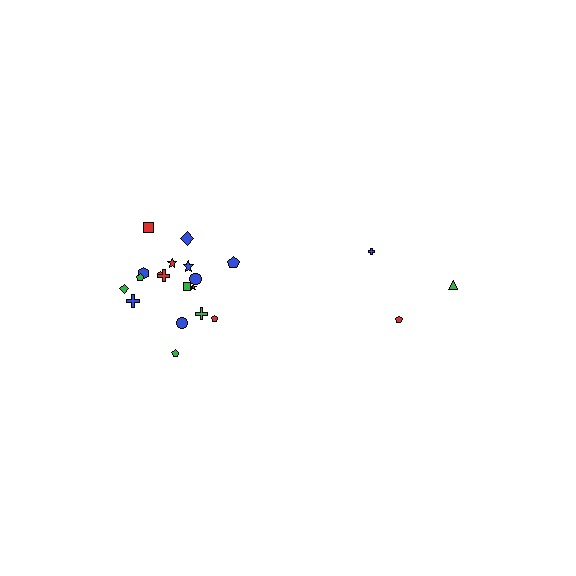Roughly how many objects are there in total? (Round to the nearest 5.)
Roughly 20 objects in total.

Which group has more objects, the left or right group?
The left group.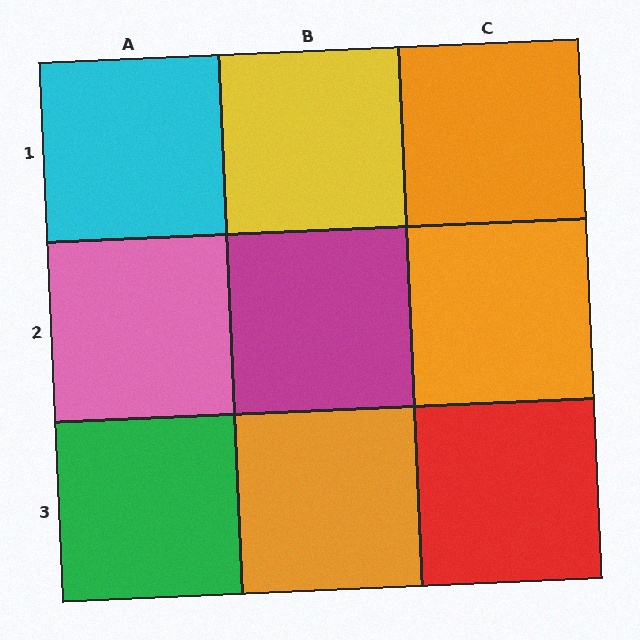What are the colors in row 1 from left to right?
Cyan, yellow, orange.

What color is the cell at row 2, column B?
Magenta.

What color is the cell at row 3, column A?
Green.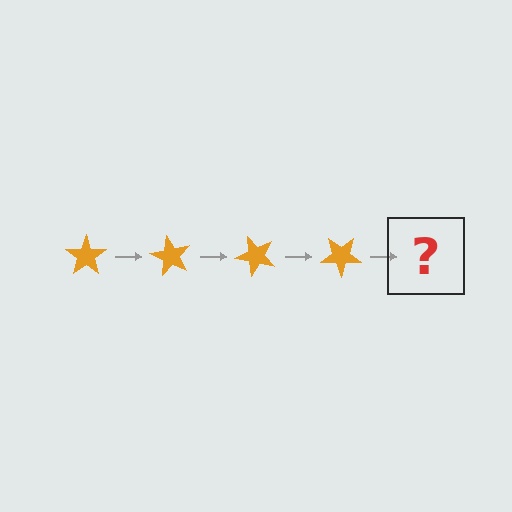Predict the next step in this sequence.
The next step is an orange star rotated 240 degrees.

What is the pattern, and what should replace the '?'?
The pattern is that the star rotates 60 degrees each step. The '?' should be an orange star rotated 240 degrees.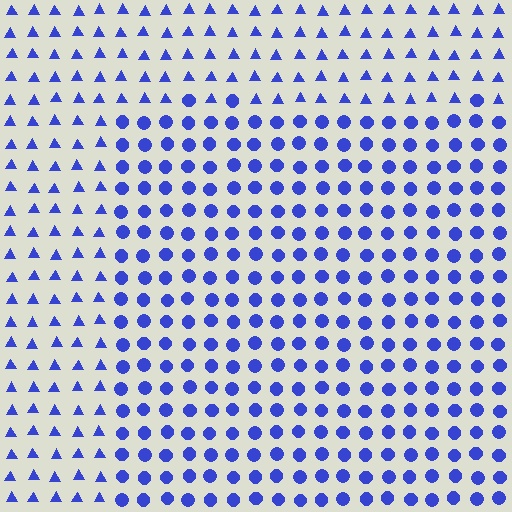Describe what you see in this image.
The image is filled with small blue elements arranged in a uniform grid. A rectangle-shaped region contains circles, while the surrounding area contains triangles. The boundary is defined purely by the change in element shape.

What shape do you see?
I see a rectangle.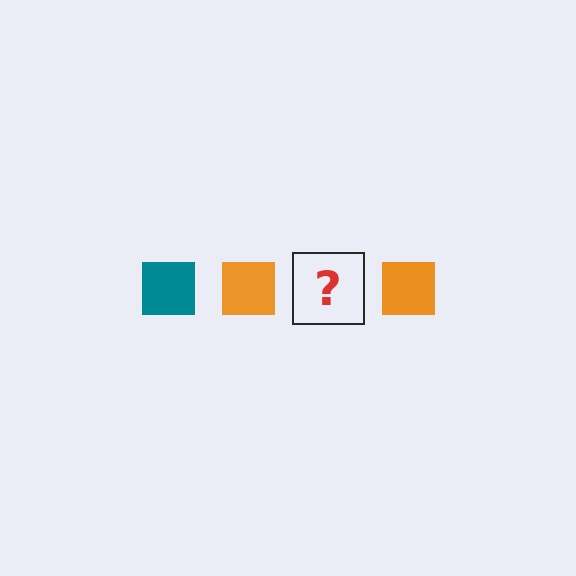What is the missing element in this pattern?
The missing element is a teal square.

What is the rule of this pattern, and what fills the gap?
The rule is that the pattern cycles through teal, orange squares. The gap should be filled with a teal square.